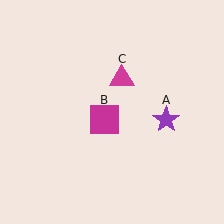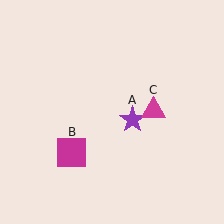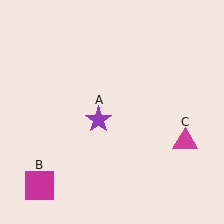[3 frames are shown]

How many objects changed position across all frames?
3 objects changed position: purple star (object A), magenta square (object B), magenta triangle (object C).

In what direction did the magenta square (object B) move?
The magenta square (object B) moved down and to the left.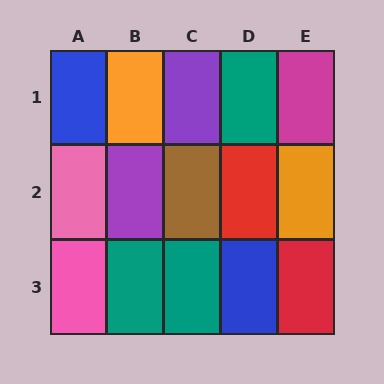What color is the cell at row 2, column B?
Purple.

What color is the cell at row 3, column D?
Blue.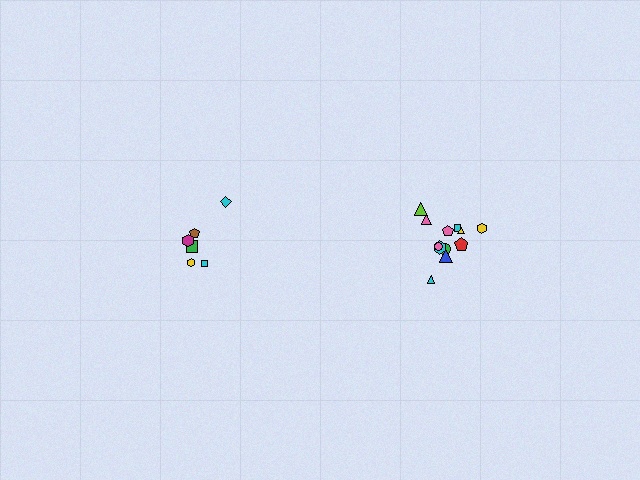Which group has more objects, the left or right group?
The right group.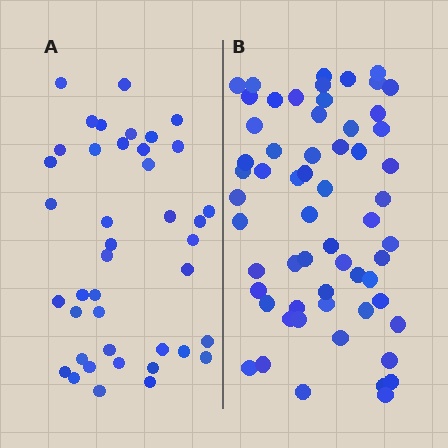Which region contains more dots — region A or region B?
Region B (the right region) has more dots.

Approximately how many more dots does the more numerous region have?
Region B has approximately 20 more dots than region A.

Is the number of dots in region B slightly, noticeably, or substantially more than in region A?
Region B has substantially more. The ratio is roughly 1.5 to 1.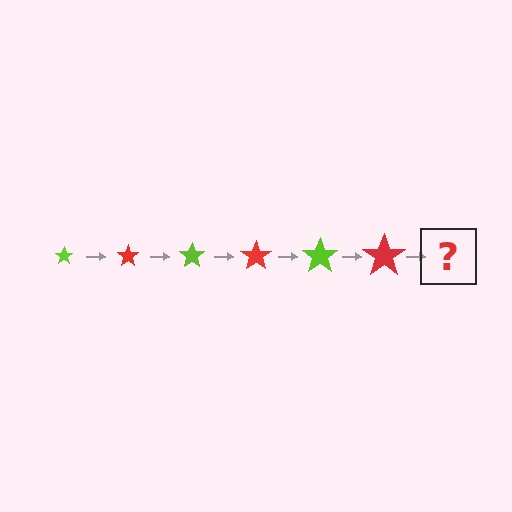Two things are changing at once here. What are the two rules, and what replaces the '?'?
The two rules are that the star grows larger each step and the color cycles through lime and red. The '?' should be a lime star, larger than the previous one.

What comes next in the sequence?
The next element should be a lime star, larger than the previous one.